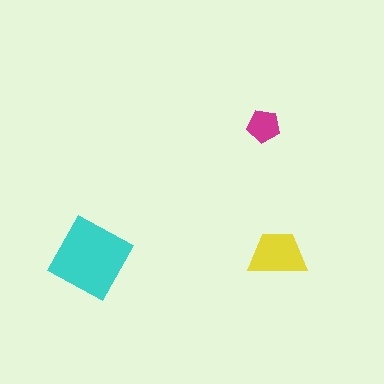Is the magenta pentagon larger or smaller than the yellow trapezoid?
Smaller.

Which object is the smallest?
The magenta pentagon.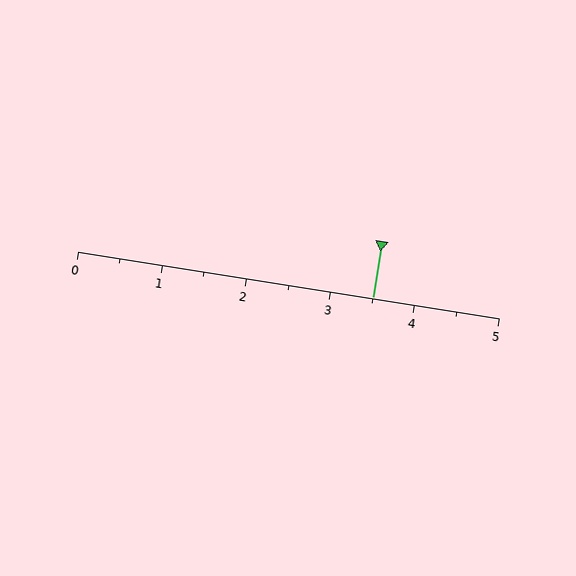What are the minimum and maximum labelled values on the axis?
The axis runs from 0 to 5.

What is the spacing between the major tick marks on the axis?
The major ticks are spaced 1 apart.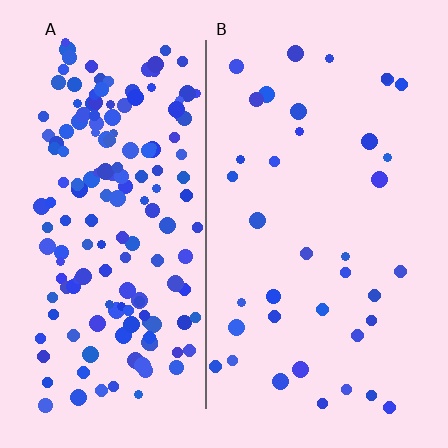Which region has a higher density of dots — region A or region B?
A (the left).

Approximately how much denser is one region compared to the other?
Approximately 4.4× — region A over region B.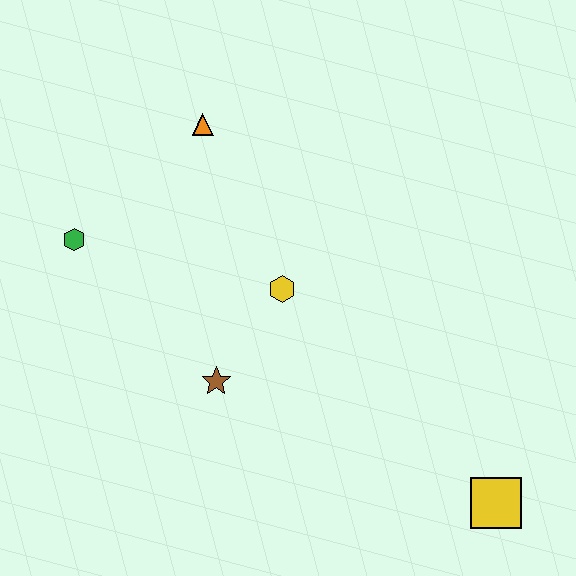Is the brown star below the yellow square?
No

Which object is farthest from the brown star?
The yellow square is farthest from the brown star.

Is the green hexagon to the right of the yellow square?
No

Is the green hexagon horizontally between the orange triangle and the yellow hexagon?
No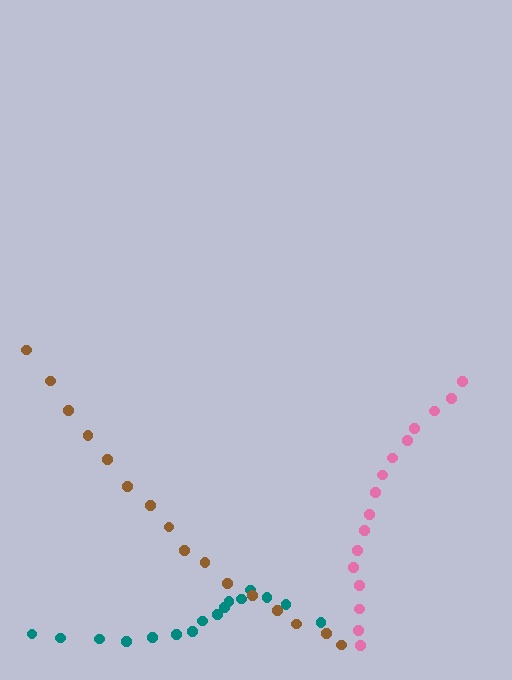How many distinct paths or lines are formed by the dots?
There are 3 distinct paths.